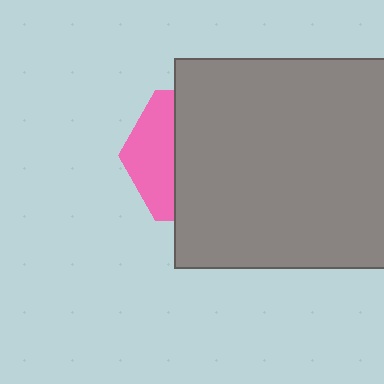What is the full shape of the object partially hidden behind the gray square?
The partially hidden object is a pink hexagon.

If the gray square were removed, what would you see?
You would see the complete pink hexagon.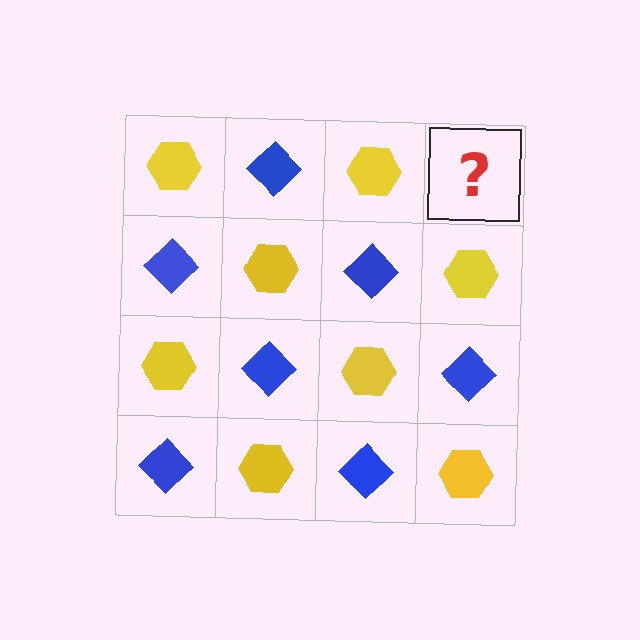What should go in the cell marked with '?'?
The missing cell should contain a blue diamond.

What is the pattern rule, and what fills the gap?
The rule is that it alternates yellow hexagon and blue diamond in a checkerboard pattern. The gap should be filled with a blue diamond.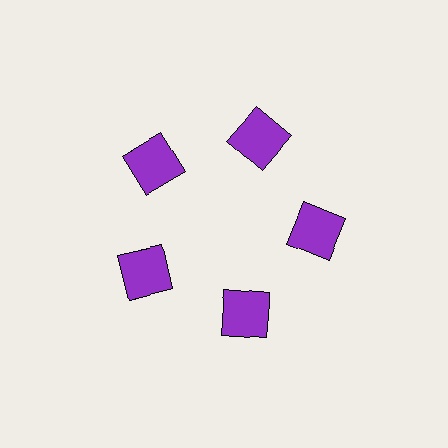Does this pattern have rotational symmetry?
Yes, this pattern has 5-fold rotational symmetry. It looks the same after rotating 72 degrees around the center.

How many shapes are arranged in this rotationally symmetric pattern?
There are 5 shapes, arranged in 5 groups of 1.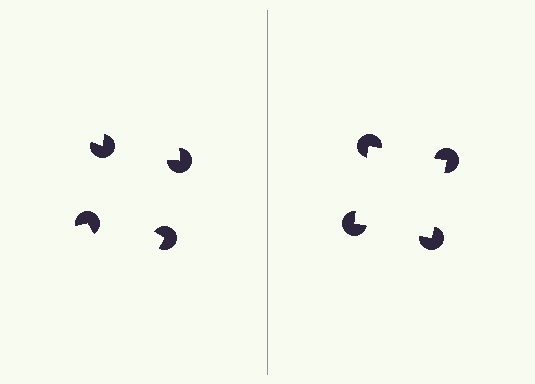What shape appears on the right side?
An illusory square.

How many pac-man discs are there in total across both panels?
8 — 4 on each side.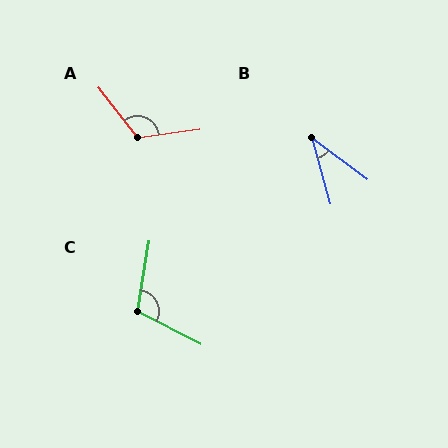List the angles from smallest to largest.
B (37°), C (108°), A (120°).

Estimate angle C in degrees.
Approximately 108 degrees.